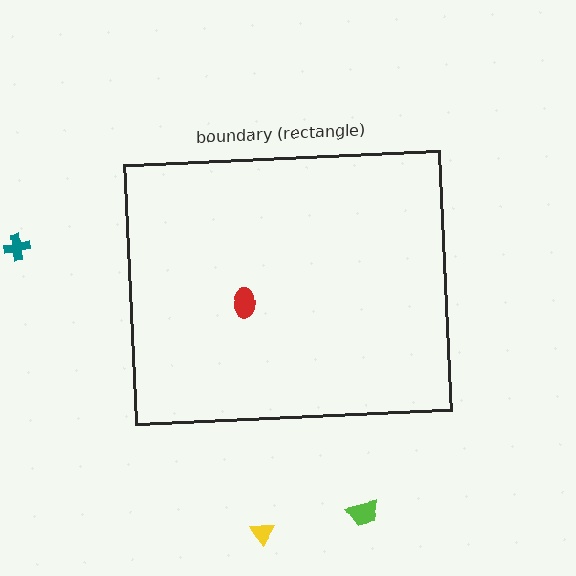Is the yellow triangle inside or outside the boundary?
Outside.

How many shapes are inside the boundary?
1 inside, 3 outside.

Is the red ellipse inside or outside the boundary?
Inside.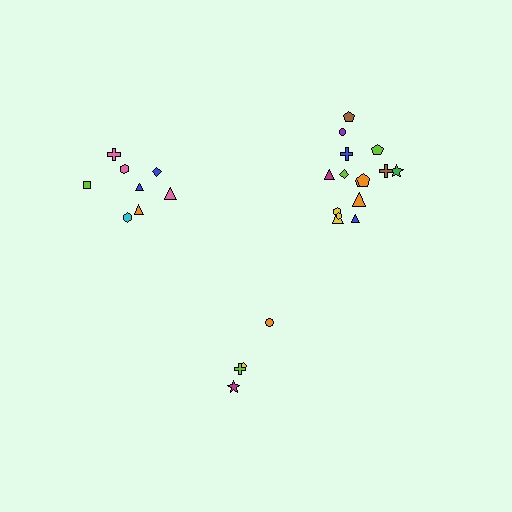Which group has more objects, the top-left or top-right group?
The top-right group.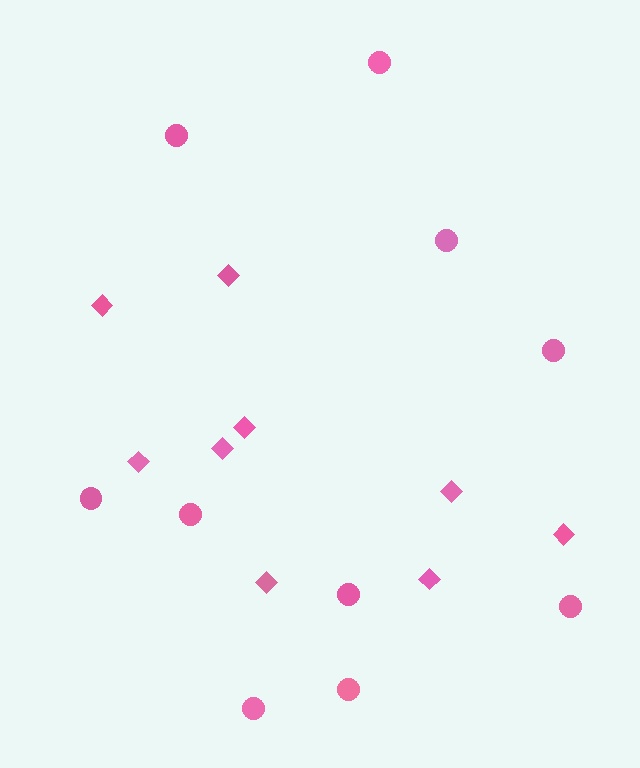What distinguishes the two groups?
There are 2 groups: one group of circles (10) and one group of diamonds (9).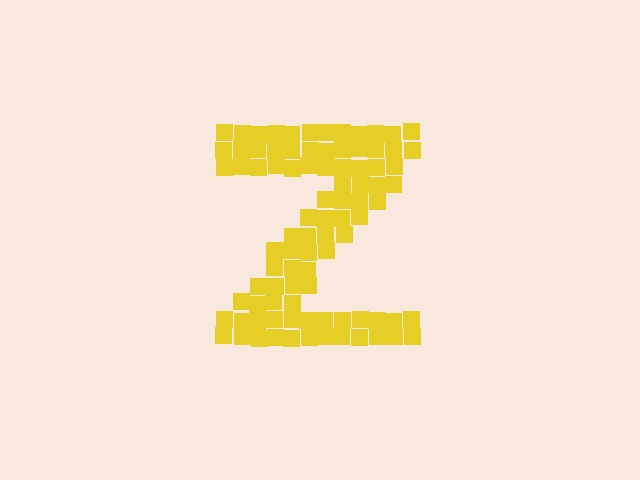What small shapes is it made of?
It is made of small squares.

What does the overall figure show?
The overall figure shows the letter Z.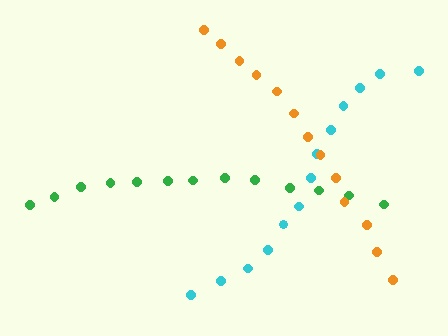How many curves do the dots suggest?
There are 3 distinct paths.